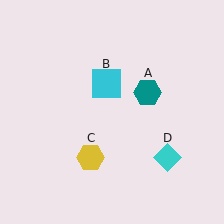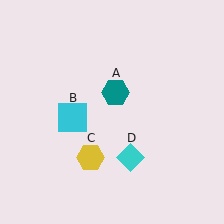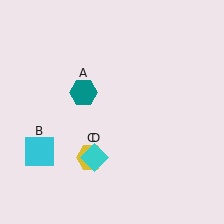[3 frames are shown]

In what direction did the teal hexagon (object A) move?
The teal hexagon (object A) moved left.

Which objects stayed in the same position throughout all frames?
Yellow hexagon (object C) remained stationary.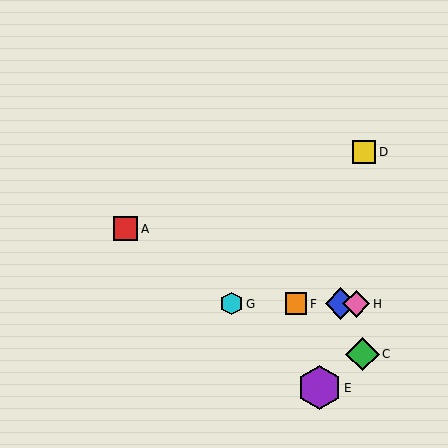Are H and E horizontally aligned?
No, H is at y≈304 and E is at y≈388.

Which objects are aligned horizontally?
Objects B, F, G, H are aligned horizontally.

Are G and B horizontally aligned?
Yes, both are at y≈304.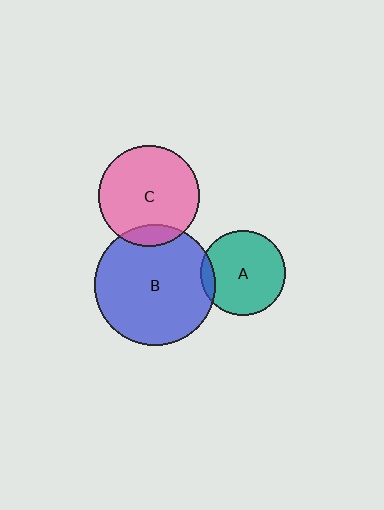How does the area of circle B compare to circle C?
Approximately 1.4 times.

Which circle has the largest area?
Circle B (blue).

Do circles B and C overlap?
Yes.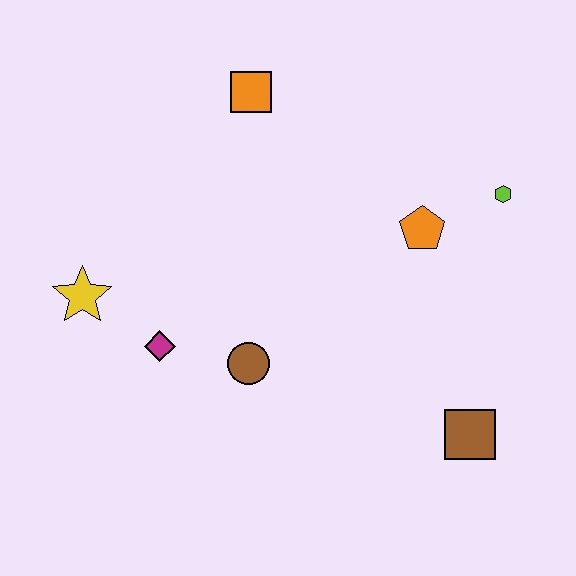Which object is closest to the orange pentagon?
The lime hexagon is closest to the orange pentagon.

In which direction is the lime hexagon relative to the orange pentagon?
The lime hexagon is to the right of the orange pentagon.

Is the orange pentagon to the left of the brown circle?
No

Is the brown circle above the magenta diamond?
No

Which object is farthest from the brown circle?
The lime hexagon is farthest from the brown circle.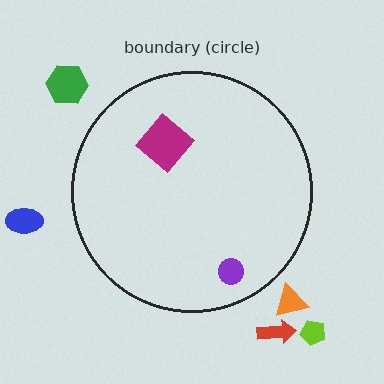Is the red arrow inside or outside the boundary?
Outside.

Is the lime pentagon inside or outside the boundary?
Outside.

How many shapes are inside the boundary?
2 inside, 5 outside.